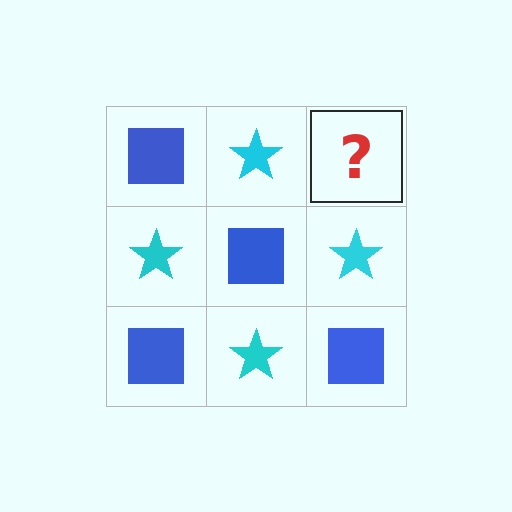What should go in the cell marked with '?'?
The missing cell should contain a blue square.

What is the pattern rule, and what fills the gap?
The rule is that it alternates blue square and cyan star in a checkerboard pattern. The gap should be filled with a blue square.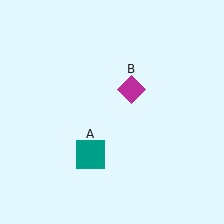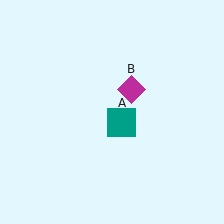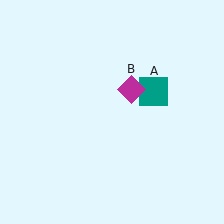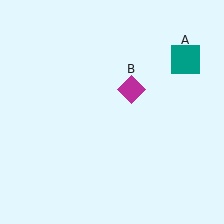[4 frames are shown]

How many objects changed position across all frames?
1 object changed position: teal square (object A).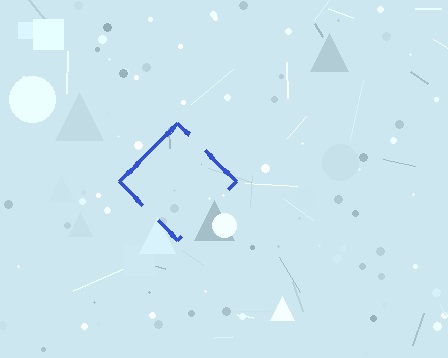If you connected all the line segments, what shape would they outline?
They would outline a diamond.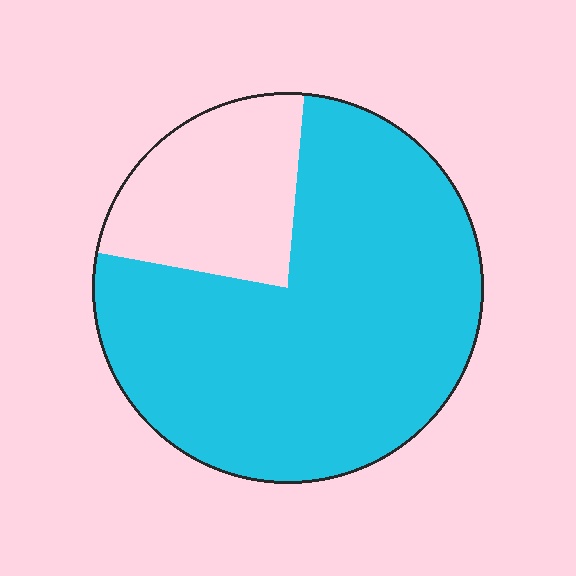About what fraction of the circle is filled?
About three quarters (3/4).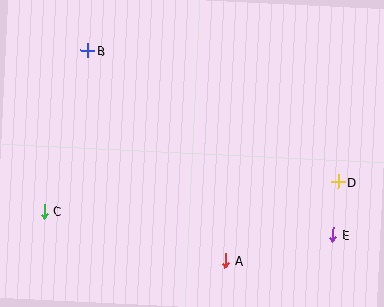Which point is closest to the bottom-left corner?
Point C is closest to the bottom-left corner.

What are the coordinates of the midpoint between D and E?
The midpoint between D and E is at (335, 208).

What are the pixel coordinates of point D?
Point D is at (338, 182).